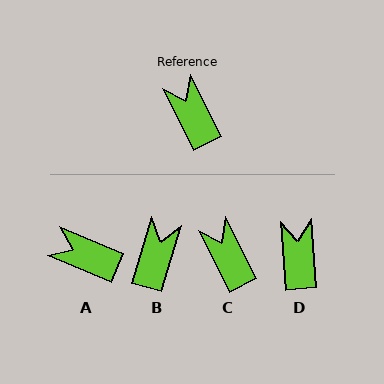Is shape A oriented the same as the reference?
No, it is off by about 40 degrees.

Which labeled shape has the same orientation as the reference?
C.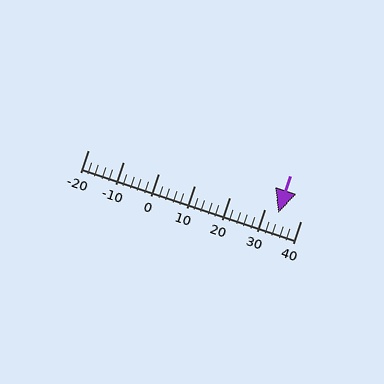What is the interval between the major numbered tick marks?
The major tick marks are spaced 10 units apart.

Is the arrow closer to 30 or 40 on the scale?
The arrow is closer to 30.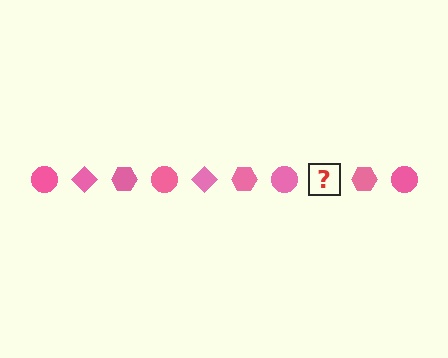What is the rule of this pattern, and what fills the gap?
The rule is that the pattern cycles through circle, diamond, hexagon shapes in pink. The gap should be filled with a pink diamond.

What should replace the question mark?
The question mark should be replaced with a pink diamond.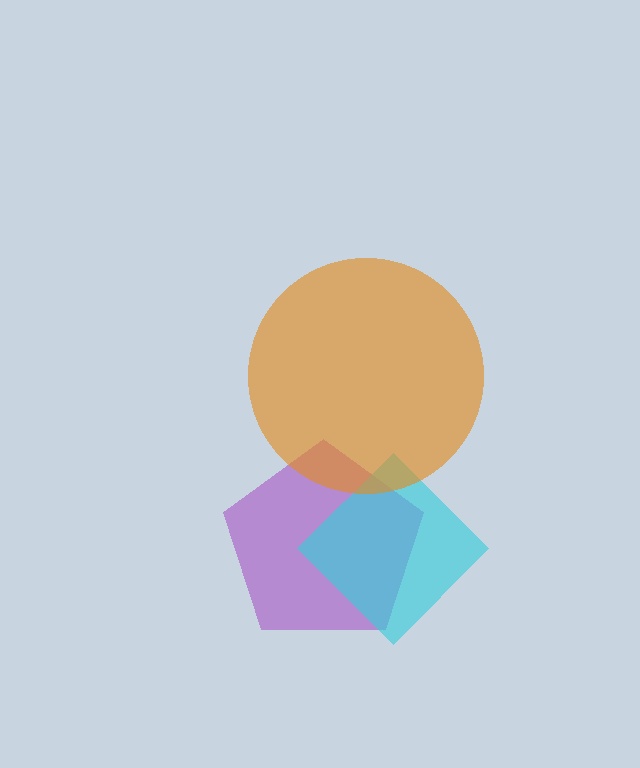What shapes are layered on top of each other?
The layered shapes are: a purple pentagon, a cyan diamond, an orange circle.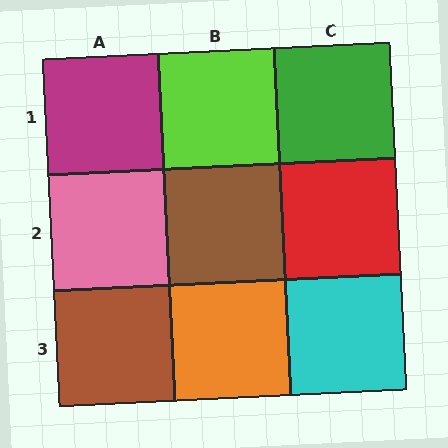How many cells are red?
1 cell is red.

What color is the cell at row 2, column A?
Pink.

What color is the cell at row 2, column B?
Brown.